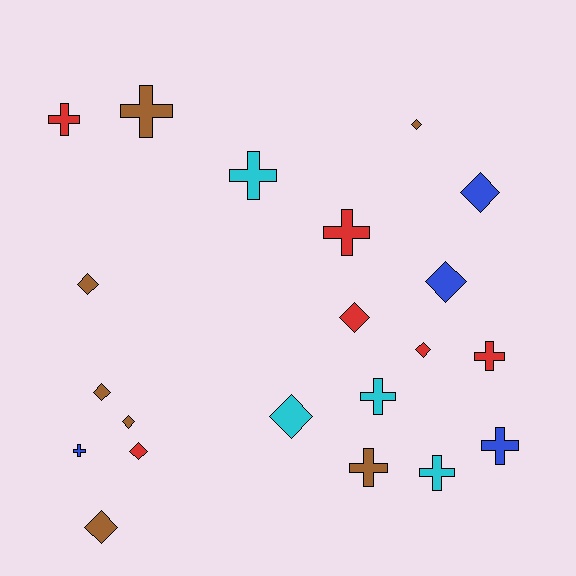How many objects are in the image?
There are 21 objects.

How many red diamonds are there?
There are 3 red diamonds.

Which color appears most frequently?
Brown, with 7 objects.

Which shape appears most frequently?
Diamond, with 11 objects.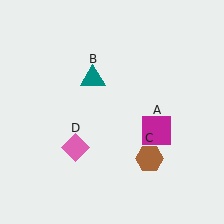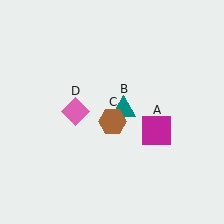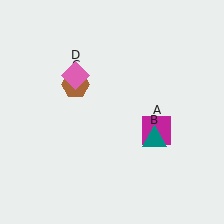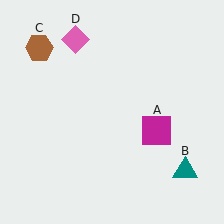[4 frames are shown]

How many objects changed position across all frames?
3 objects changed position: teal triangle (object B), brown hexagon (object C), pink diamond (object D).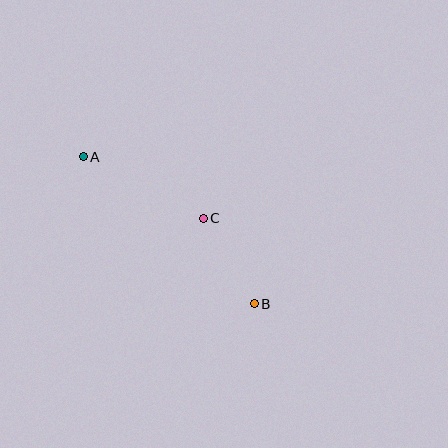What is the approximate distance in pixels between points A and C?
The distance between A and C is approximately 135 pixels.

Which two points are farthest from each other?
Points A and B are farthest from each other.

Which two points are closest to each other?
Points B and C are closest to each other.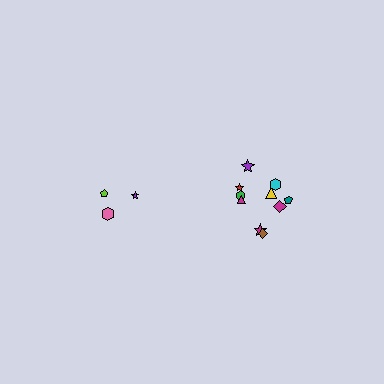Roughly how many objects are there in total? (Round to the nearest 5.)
Roughly 15 objects in total.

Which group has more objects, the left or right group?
The right group.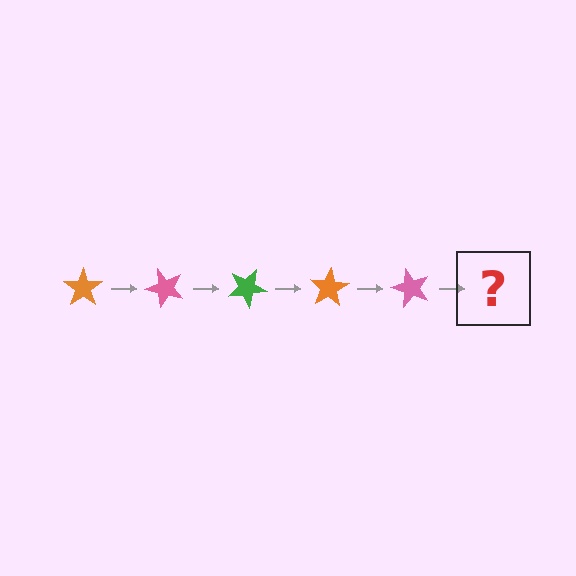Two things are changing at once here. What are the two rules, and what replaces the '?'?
The two rules are that it rotates 50 degrees each step and the color cycles through orange, pink, and green. The '?' should be a green star, rotated 250 degrees from the start.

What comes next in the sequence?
The next element should be a green star, rotated 250 degrees from the start.